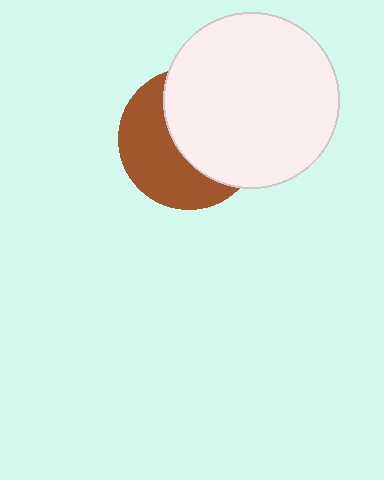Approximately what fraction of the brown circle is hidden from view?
Roughly 54% of the brown circle is hidden behind the white circle.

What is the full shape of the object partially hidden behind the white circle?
The partially hidden object is a brown circle.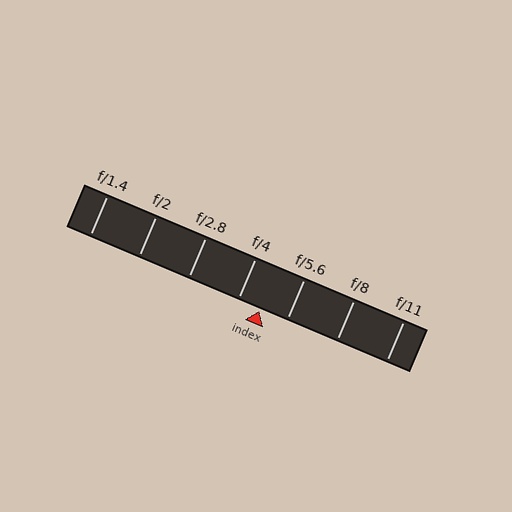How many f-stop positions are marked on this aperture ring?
There are 7 f-stop positions marked.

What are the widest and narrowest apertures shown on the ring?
The widest aperture shown is f/1.4 and the narrowest is f/11.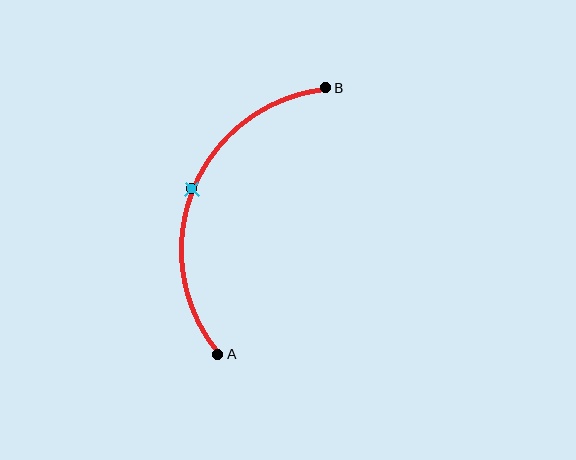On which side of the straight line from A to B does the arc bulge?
The arc bulges to the left of the straight line connecting A and B.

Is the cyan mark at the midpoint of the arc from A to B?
Yes. The cyan mark lies on the arc at equal arc-length from both A and B — it is the arc midpoint.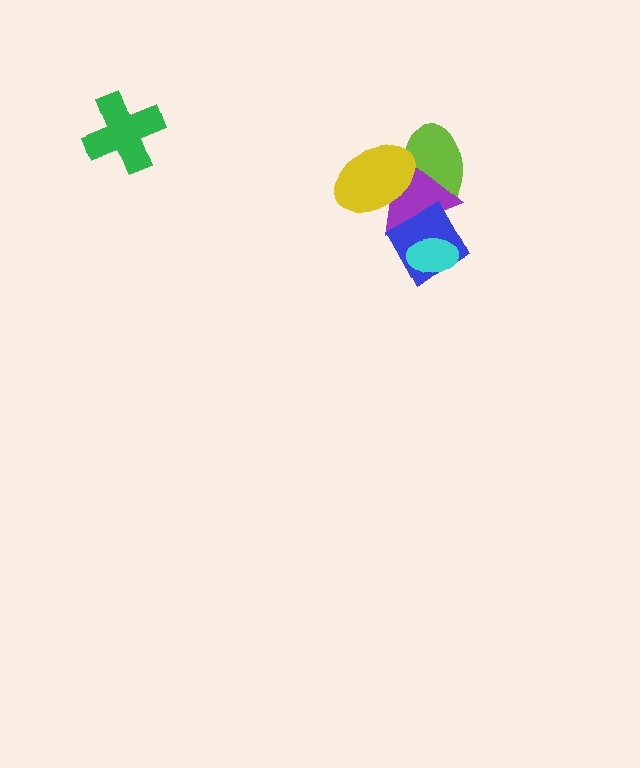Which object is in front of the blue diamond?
The cyan ellipse is in front of the blue diamond.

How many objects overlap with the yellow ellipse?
2 objects overlap with the yellow ellipse.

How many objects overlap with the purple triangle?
4 objects overlap with the purple triangle.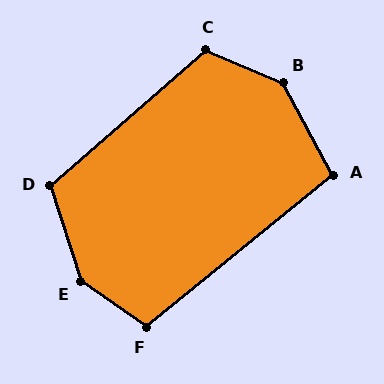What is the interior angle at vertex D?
Approximately 113 degrees (obtuse).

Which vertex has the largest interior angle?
E, at approximately 143 degrees.